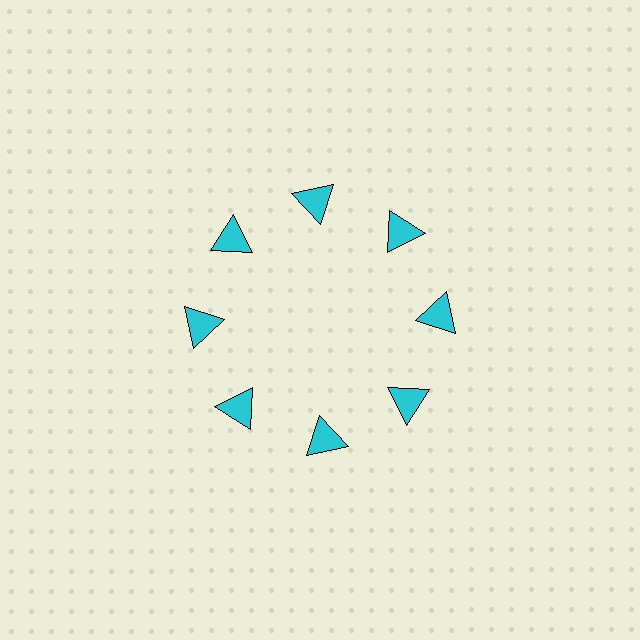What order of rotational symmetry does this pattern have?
This pattern has 8-fold rotational symmetry.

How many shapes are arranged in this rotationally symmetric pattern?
There are 8 shapes, arranged in 8 groups of 1.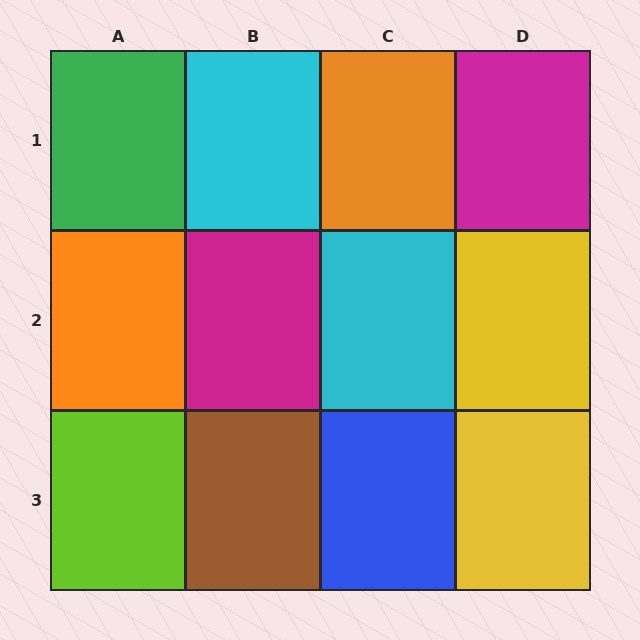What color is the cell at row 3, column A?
Lime.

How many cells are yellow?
2 cells are yellow.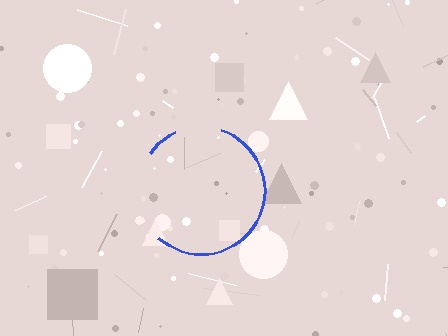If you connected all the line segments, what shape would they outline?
They would outline a circle.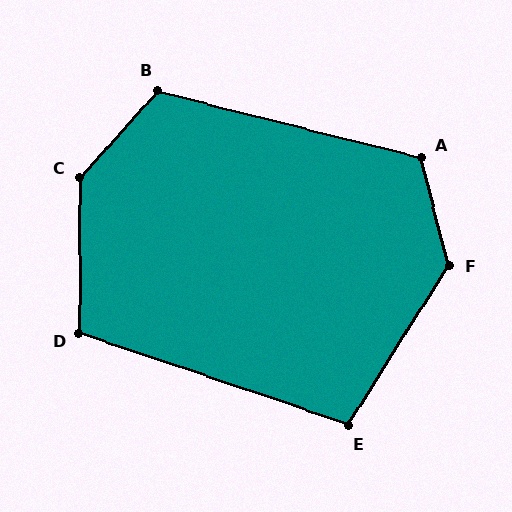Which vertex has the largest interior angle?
C, at approximately 139 degrees.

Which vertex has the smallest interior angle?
E, at approximately 103 degrees.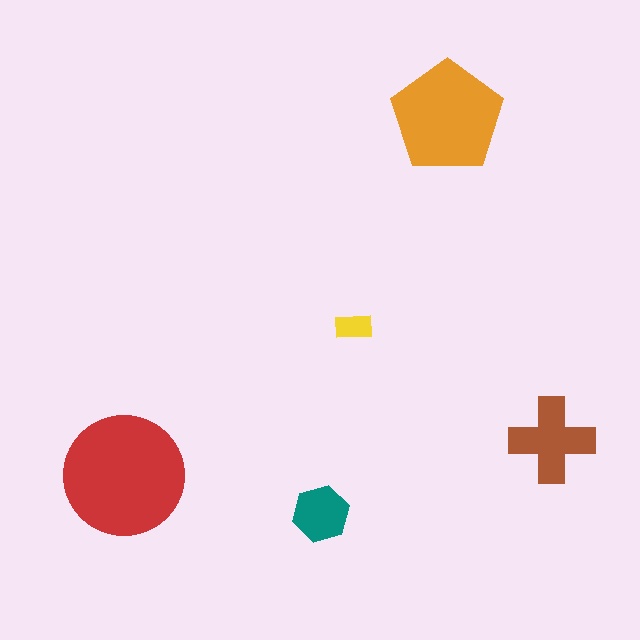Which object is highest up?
The orange pentagon is topmost.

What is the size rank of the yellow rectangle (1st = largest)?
5th.